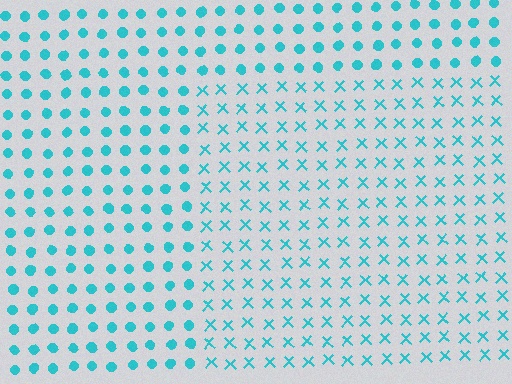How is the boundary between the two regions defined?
The boundary is defined by a change in element shape: X marks inside vs. circles outside. All elements share the same color and spacing.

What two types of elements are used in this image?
The image uses X marks inside the rectangle region and circles outside it.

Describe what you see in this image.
The image is filled with small cyan elements arranged in a uniform grid. A rectangle-shaped region contains X marks, while the surrounding area contains circles. The boundary is defined purely by the change in element shape.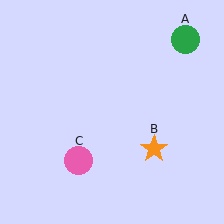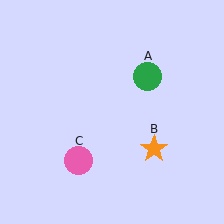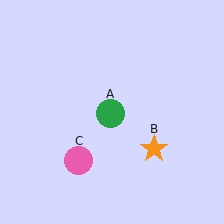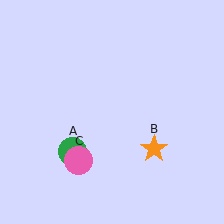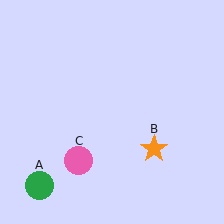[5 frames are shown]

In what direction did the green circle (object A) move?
The green circle (object A) moved down and to the left.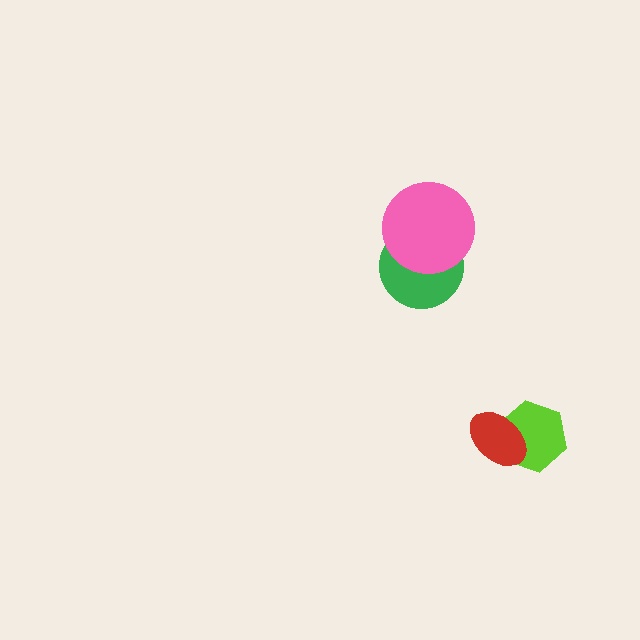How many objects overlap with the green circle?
1 object overlaps with the green circle.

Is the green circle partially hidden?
Yes, it is partially covered by another shape.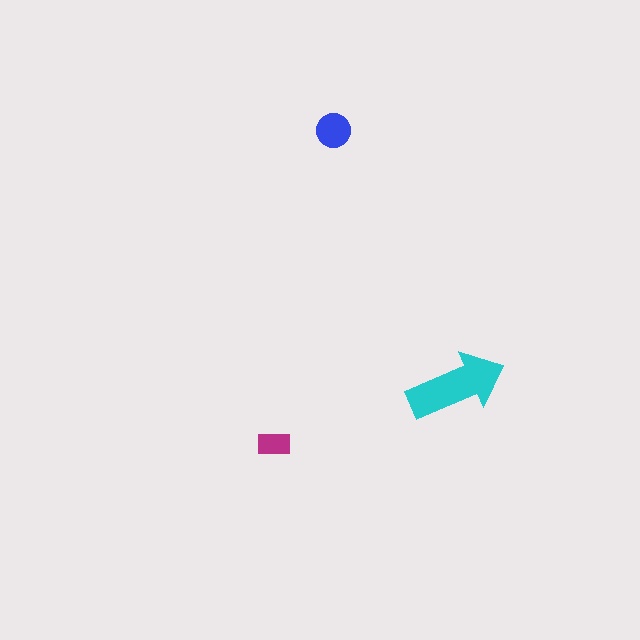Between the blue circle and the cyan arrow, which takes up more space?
The cyan arrow.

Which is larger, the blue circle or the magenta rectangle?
The blue circle.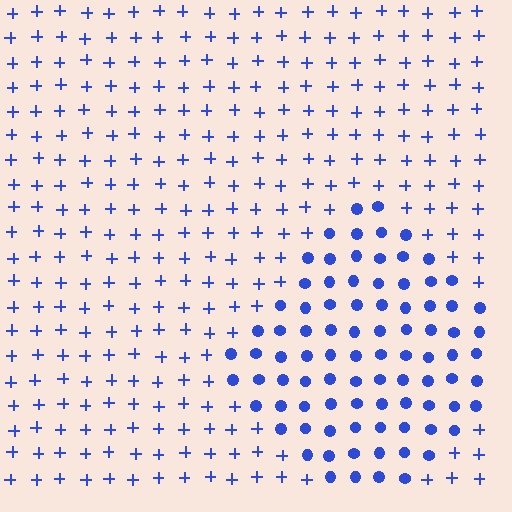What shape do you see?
I see a diamond.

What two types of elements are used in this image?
The image uses circles inside the diamond region and plus signs outside it.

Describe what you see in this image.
The image is filled with small blue elements arranged in a uniform grid. A diamond-shaped region contains circles, while the surrounding area contains plus signs. The boundary is defined purely by the change in element shape.